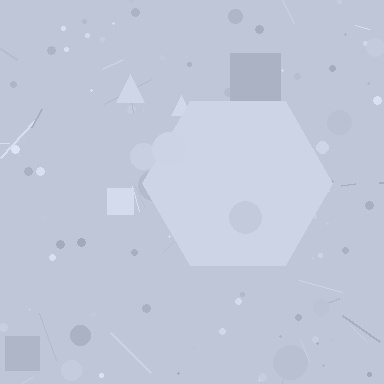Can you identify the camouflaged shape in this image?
The camouflaged shape is a hexagon.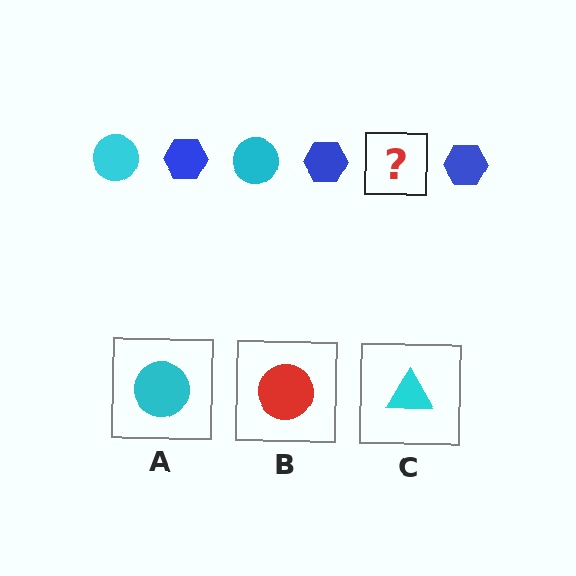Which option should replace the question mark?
Option A.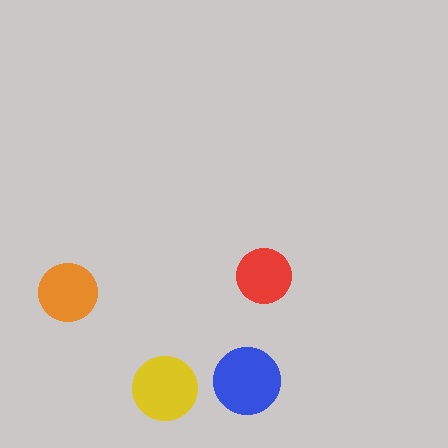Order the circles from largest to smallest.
the blue one, the yellow one, the orange one, the red one.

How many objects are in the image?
There are 4 objects in the image.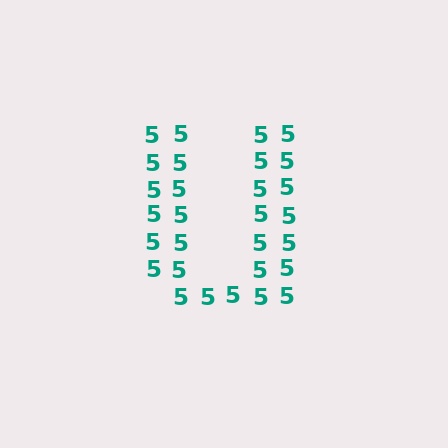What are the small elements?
The small elements are digit 5's.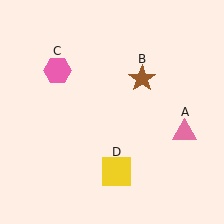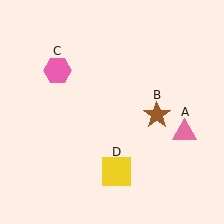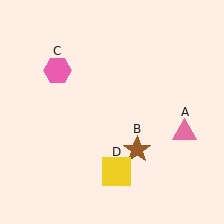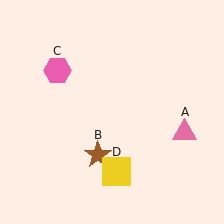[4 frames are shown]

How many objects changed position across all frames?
1 object changed position: brown star (object B).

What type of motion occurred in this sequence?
The brown star (object B) rotated clockwise around the center of the scene.